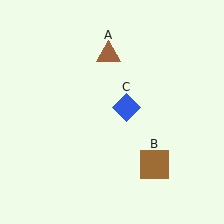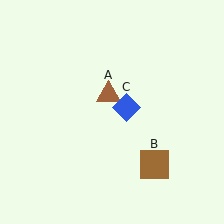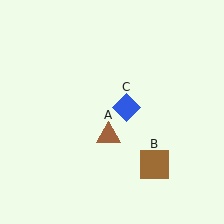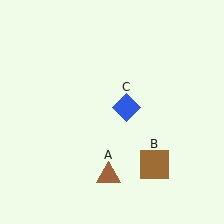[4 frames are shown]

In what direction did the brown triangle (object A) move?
The brown triangle (object A) moved down.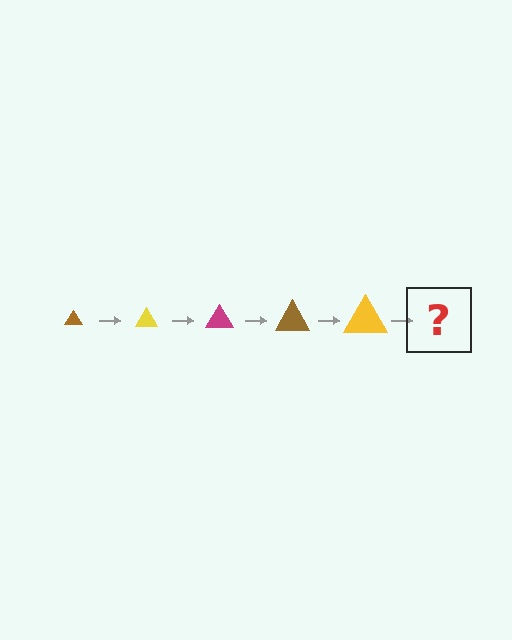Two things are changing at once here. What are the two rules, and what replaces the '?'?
The two rules are that the triangle grows larger each step and the color cycles through brown, yellow, and magenta. The '?' should be a magenta triangle, larger than the previous one.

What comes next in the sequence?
The next element should be a magenta triangle, larger than the previous one.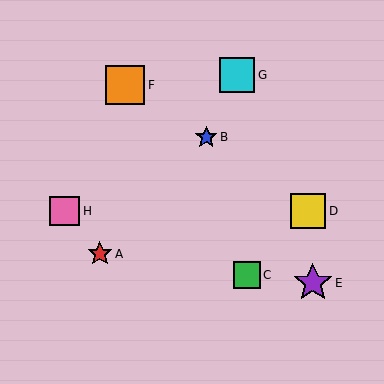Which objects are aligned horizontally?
Objects D, H are aligned horizontally.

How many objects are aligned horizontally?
2 objects (D, H) are aligned horizontally.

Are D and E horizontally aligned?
No, D is at y≈211 and E is at y≈283.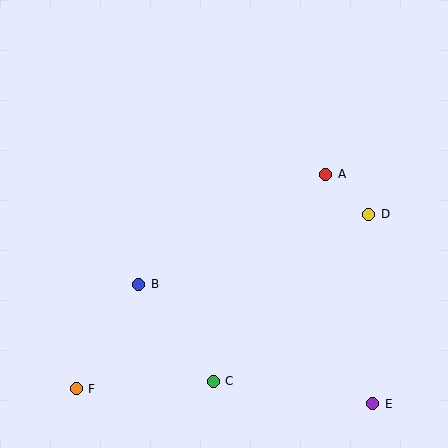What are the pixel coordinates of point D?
Point D is at (369, 214).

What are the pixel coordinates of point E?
Point E is at (373, 404).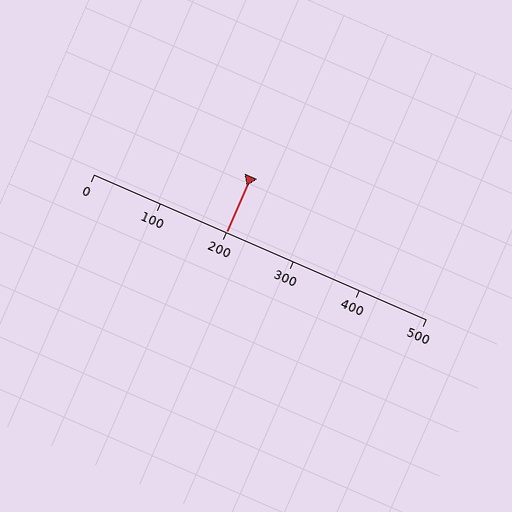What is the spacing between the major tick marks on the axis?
The major ticks are spaced 100 apart.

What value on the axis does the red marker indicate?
The marker indicates approximately 200.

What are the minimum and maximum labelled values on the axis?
The axis runs from 0 to 500.